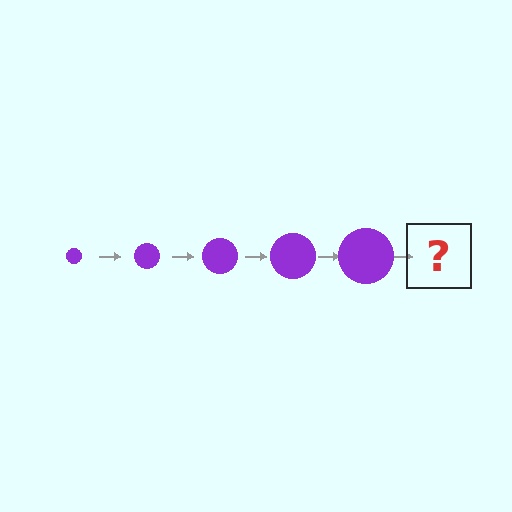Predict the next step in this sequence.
The next step is a purple circle, larger than the previous one.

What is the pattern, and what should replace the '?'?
The pattern is that the circle gets progressively larger each step. The '?' should be a purple circle, larger than the previous one.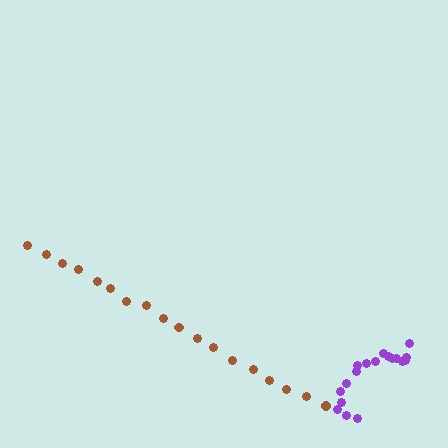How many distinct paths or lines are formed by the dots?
There are 2 distinct paths.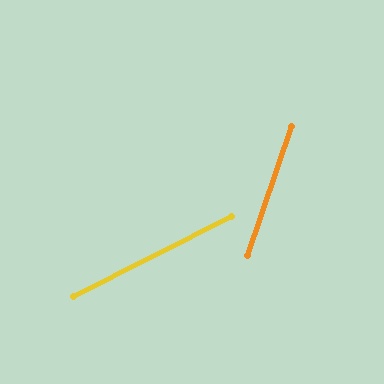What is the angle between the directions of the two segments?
Approximately 44 degrees.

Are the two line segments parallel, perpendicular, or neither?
Neither parallel nor perpendicular — they differ by about 44°.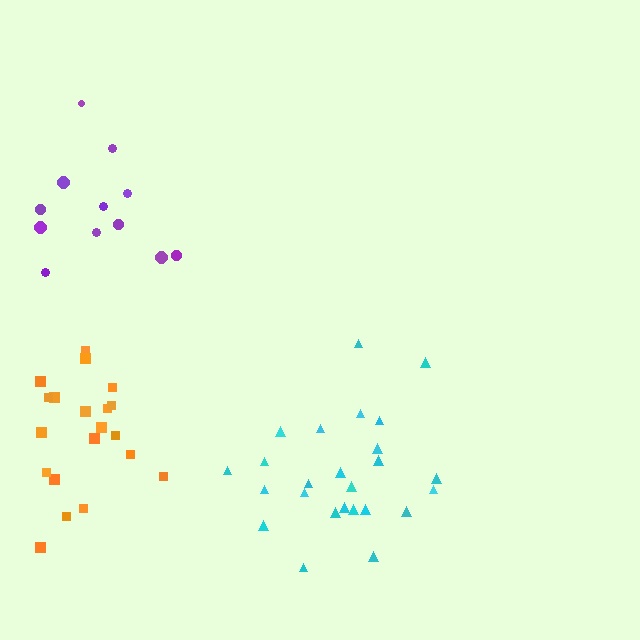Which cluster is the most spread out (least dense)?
Purple.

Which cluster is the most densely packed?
Orange.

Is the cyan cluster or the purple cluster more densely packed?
Cyan.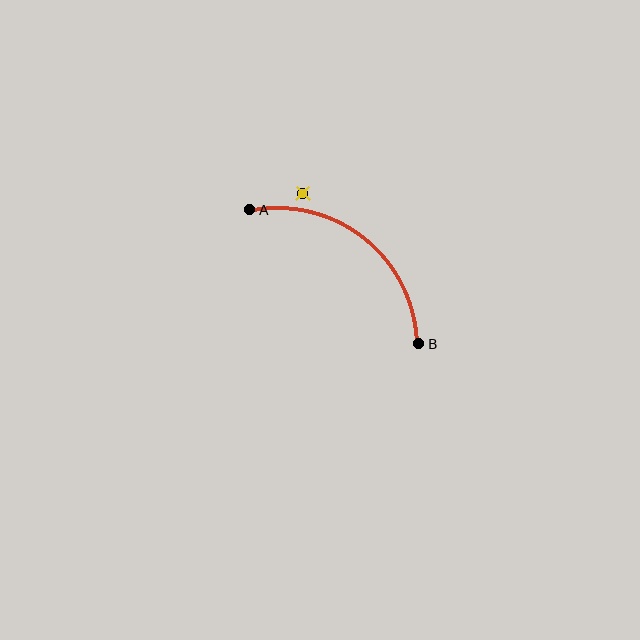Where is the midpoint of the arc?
The arc midpoint is the point on the curve farthest from the straight line joining A and B. It sits above and to the right of that line.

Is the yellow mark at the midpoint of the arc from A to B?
No — the yellow mark does not lie on the arc at all. It sits slightly outside the curve.